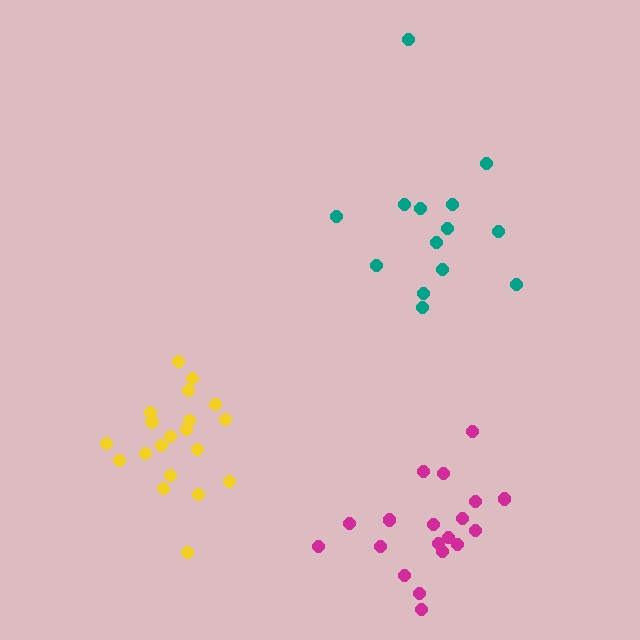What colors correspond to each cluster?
The clusters are colored: magenta, yellow, teal.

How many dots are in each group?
Group 1: 19 dots, Group 2: 20 dots, Group 3: 15 dots (54 total).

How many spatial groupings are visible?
There are 3 spatial groupings.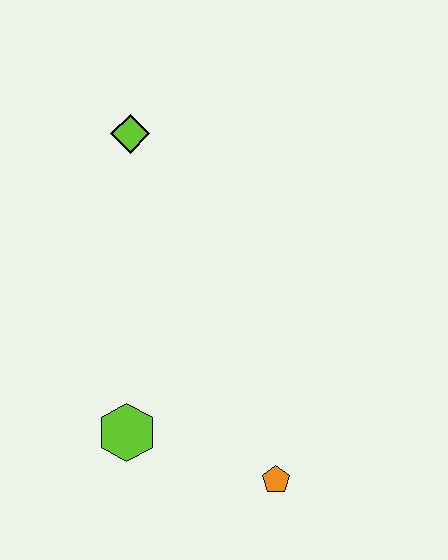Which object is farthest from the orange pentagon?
The lime diamond is farthest from the orange pentagon.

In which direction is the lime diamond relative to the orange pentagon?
The lime diamond is above the orange pentagon.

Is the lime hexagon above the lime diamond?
No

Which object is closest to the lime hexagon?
The orange pentagon is closest to the lime hexagon.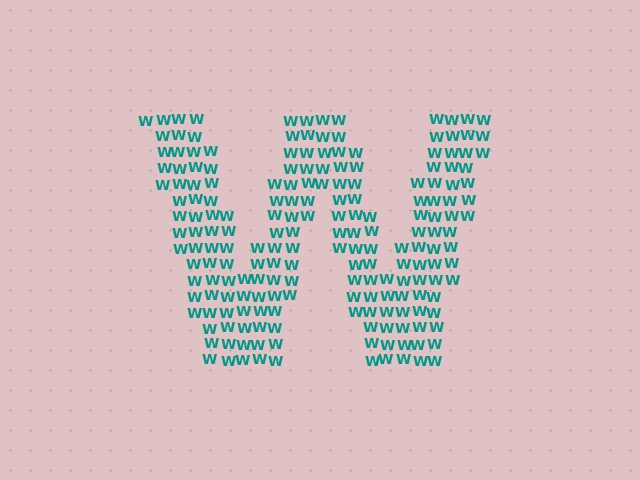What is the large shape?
The large shape is the letter W.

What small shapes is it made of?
It is made of small letter W's.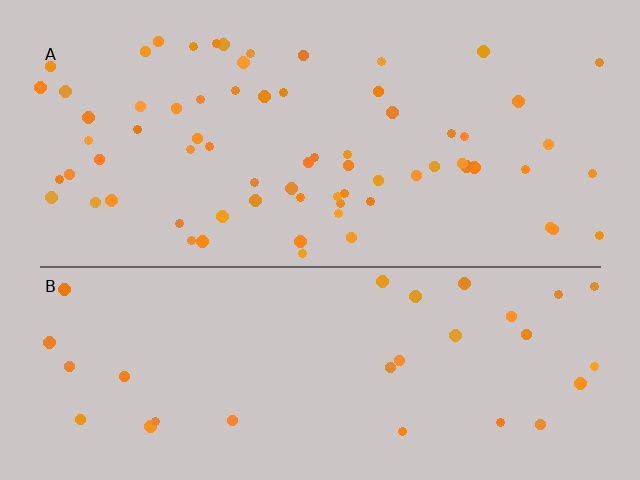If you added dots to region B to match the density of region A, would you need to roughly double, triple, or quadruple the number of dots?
Approximately double.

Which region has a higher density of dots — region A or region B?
A (the top).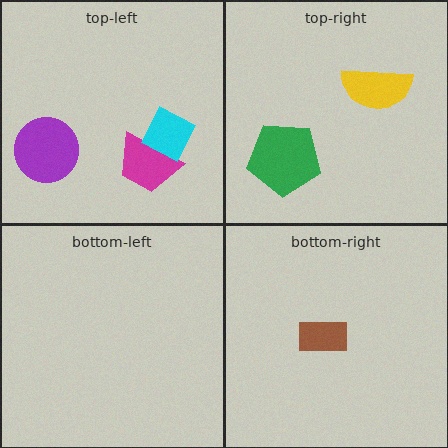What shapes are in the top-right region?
The green pentagon, the yellow semicircle.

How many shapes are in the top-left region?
3.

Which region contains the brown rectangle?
The bottom-right region.